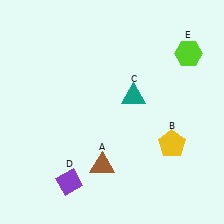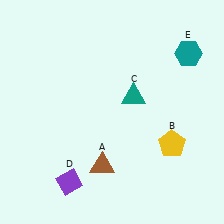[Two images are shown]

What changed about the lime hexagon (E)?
In Image 1, E is lime. In Image 2, it changed to teal.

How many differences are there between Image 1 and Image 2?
There is 1 difference between the two images.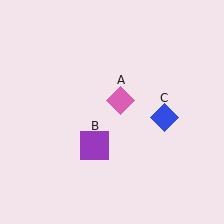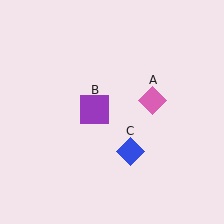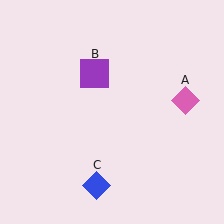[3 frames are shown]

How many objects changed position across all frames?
3 objects changed position: pink diamond (object A), purple square (object B), blue diamond (object C).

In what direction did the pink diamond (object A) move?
The pink diamond (object A) moved right.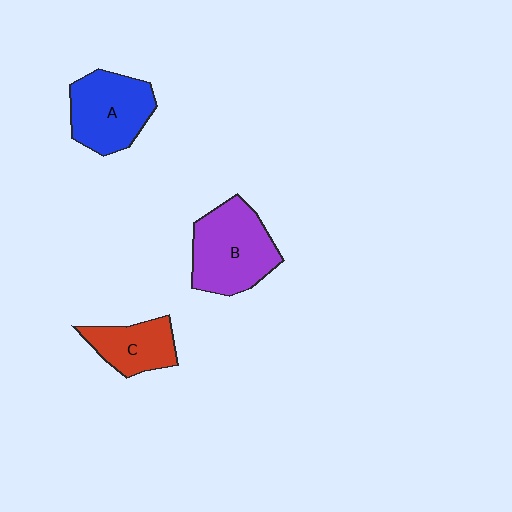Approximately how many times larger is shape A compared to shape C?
Approximately 1.4 times.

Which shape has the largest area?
Shape B (purple).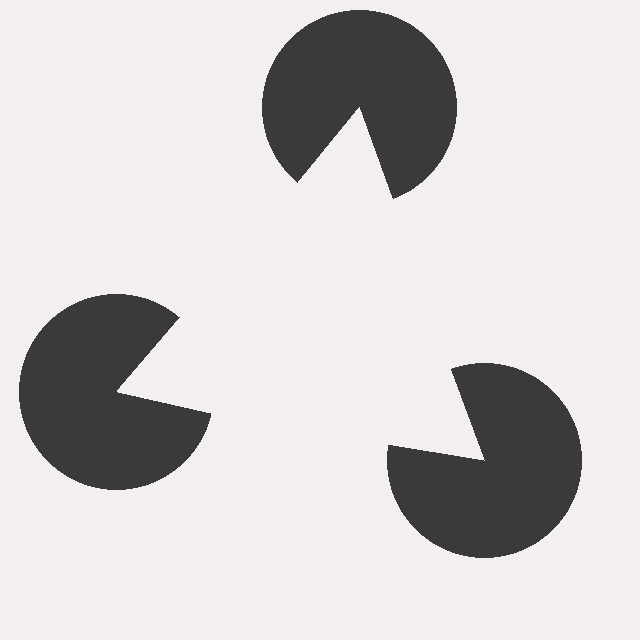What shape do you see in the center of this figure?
An illusory triangle — its edges are inferred from the aligned wedge cuts in the pac-man discs, not physically drawn.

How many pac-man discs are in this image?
There are 3 — one at each vertex of the illusory triangle.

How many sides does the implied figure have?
3 sides.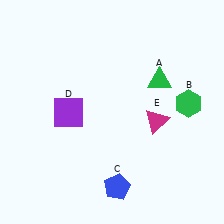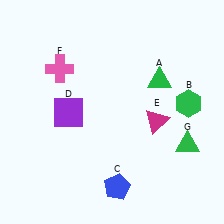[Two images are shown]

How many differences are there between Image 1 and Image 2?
There are 2 differences between the two images.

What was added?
A pink cross (F), a green triangle (G) were added in Image 2.